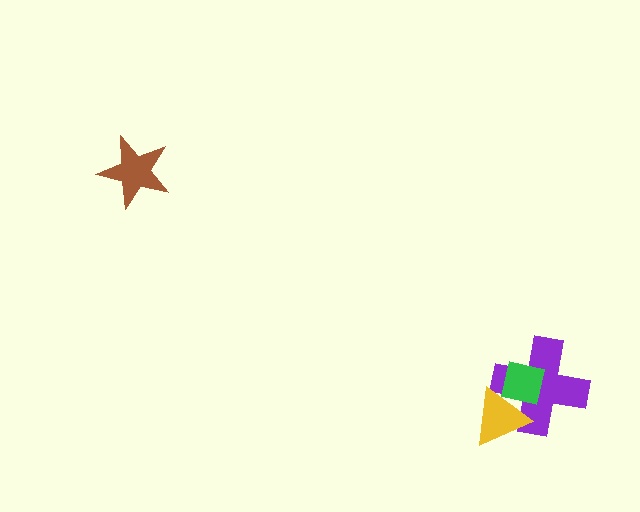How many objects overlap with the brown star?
0 objects overlap with the brown star.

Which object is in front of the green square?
The yellow triangle is in front of the green square.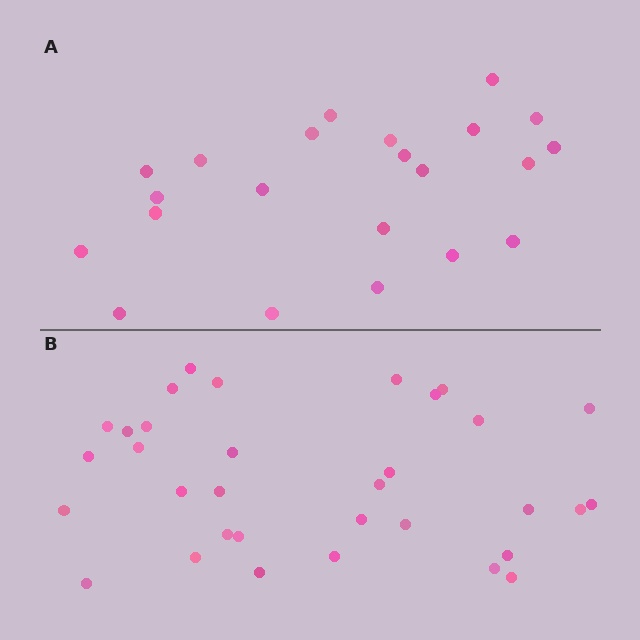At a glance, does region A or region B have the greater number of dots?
Region B (the bottom region) has more dots.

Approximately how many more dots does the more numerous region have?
Region B has roughly 12 or so more dots than region A.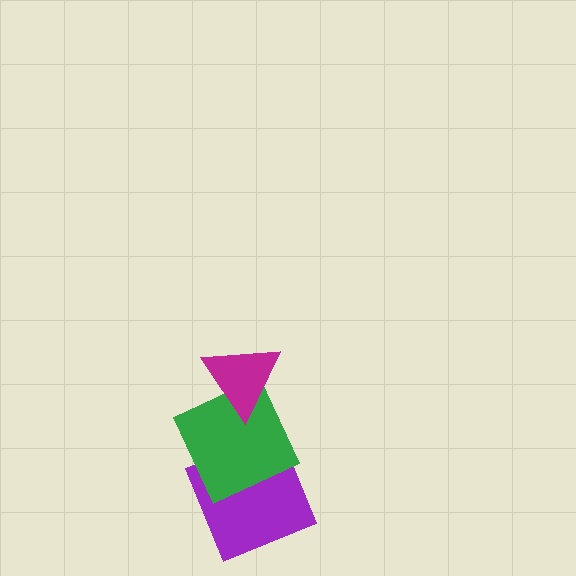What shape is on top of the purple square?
The green square is on top of the purple square.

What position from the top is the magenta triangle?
The magenta triangle is 1st from the top.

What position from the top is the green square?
The green square is 2nd from the top.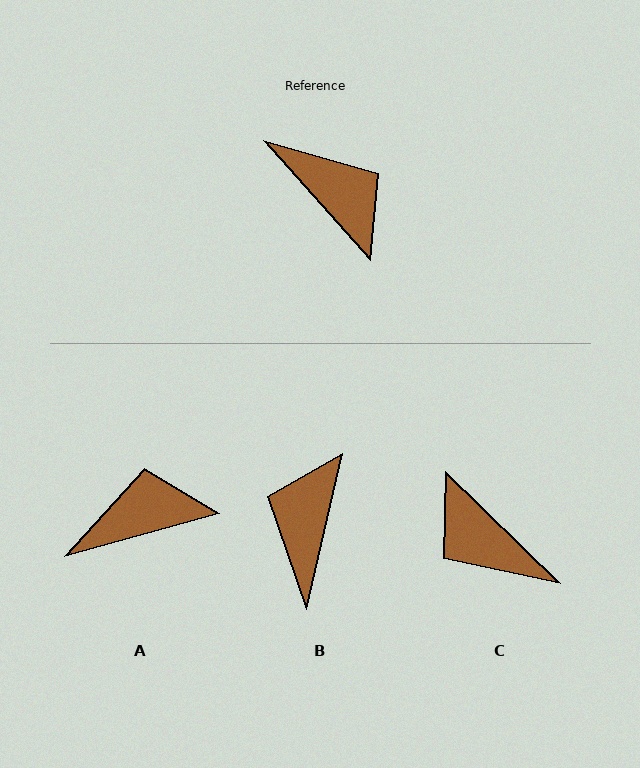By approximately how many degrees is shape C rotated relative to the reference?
Approximately 176 degrees clockwise.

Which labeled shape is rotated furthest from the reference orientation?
C, about 176 degrees away.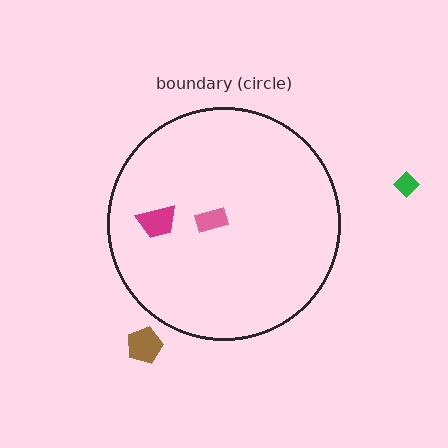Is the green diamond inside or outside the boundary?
Outside.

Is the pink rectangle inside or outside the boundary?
Inside.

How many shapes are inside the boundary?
2 inside, 2 outside.